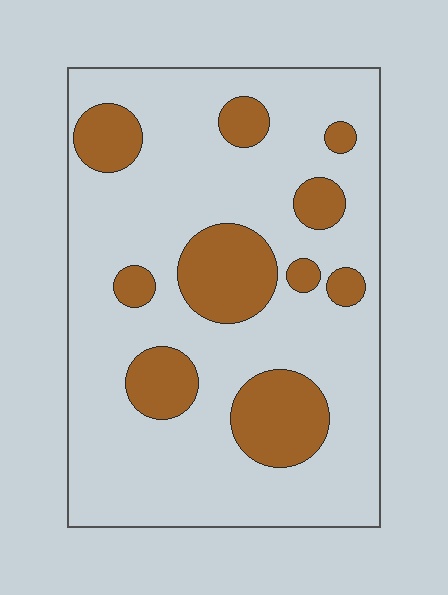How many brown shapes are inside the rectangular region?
10.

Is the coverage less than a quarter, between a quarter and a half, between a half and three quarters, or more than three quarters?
Less than a quarter.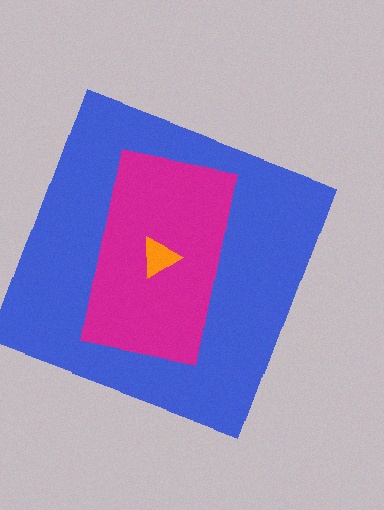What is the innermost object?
The orange triangle.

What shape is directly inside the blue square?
The magenta rectangle.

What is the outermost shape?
The blue square.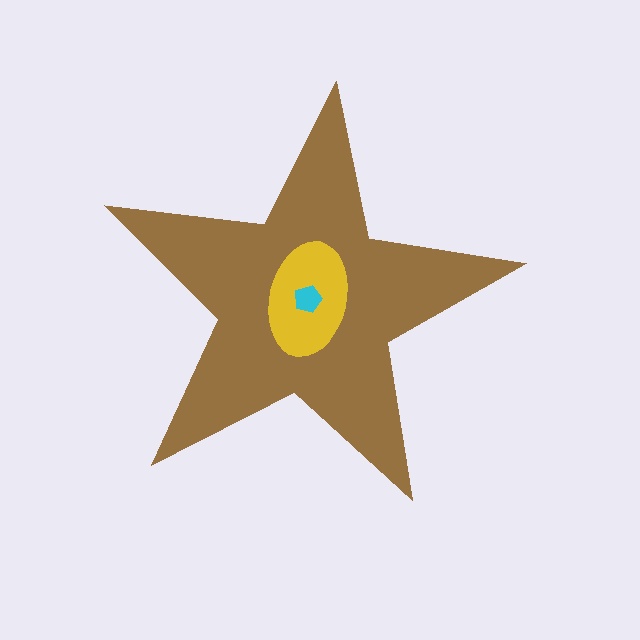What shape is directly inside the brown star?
The yellow ellipse.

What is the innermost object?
The cyan pentagon.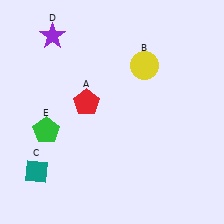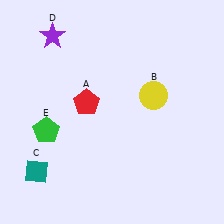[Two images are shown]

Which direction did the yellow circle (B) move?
The yellow circle (B) moved down.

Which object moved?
The yellow circle (B) moved down.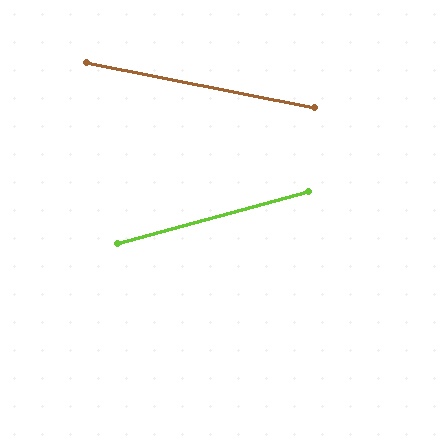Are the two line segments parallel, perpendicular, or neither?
Neither parallel nor perpendicular — they differ by about 26°.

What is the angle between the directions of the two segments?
Approximately 26 degrees.